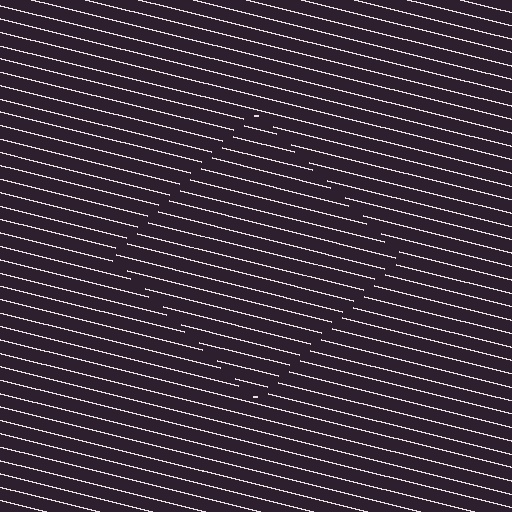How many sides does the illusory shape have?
4 sides — the line-ends trace a square.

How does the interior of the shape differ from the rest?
The interior of the shape contains the same grating, shifted by half a period — the contour is defined by the phase discontinuity where line-ends from the inner and outer gratings abut.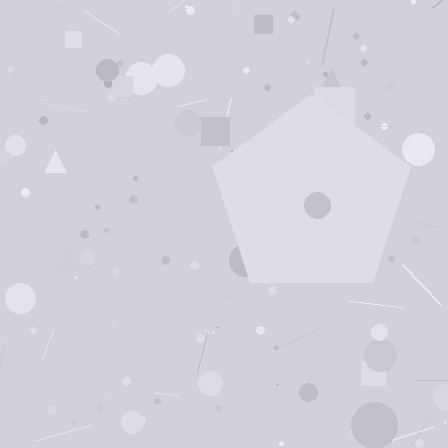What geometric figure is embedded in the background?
A pentagon is embedded in the background.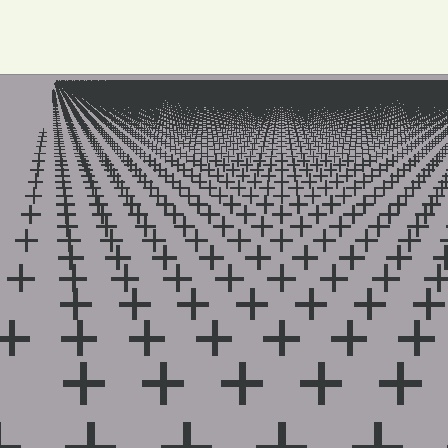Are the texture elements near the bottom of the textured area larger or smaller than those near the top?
Larger. Near the bottom, elements are closer to the viewer and appear at a bigger on-screen size.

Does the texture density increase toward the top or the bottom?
Density increases toward the top.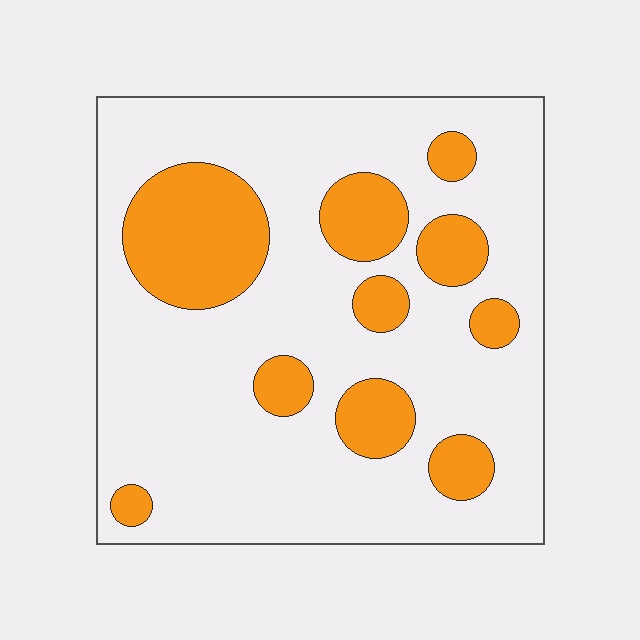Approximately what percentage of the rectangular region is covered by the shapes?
Approximately 25%.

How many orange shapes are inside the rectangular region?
10.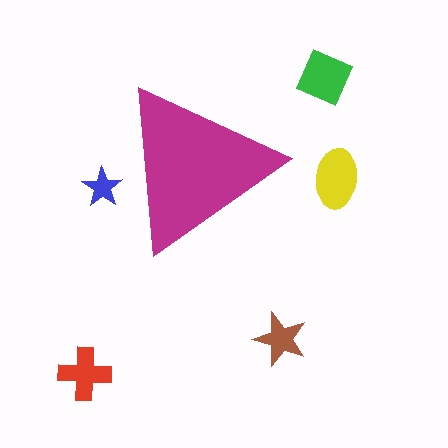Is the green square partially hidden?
No, the green square is fully visible.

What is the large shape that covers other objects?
A magenta triangle.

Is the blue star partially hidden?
Yes, the blue star is partially hidden behind the magenta triangle.